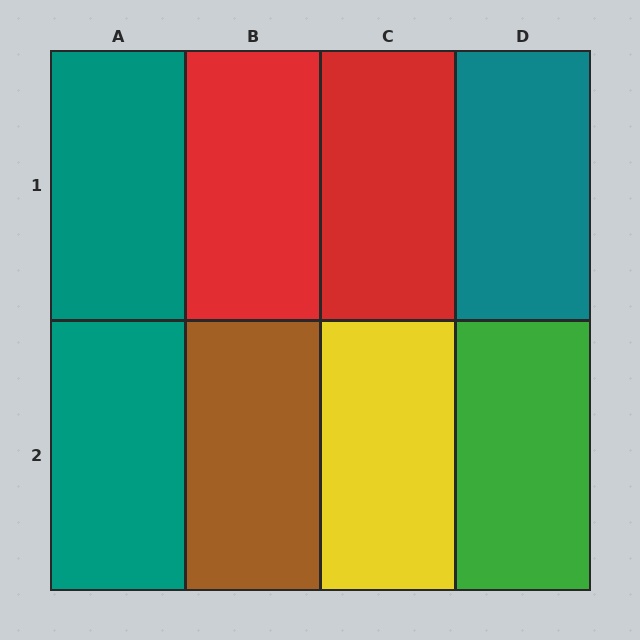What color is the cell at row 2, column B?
Brown.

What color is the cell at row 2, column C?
Yellow.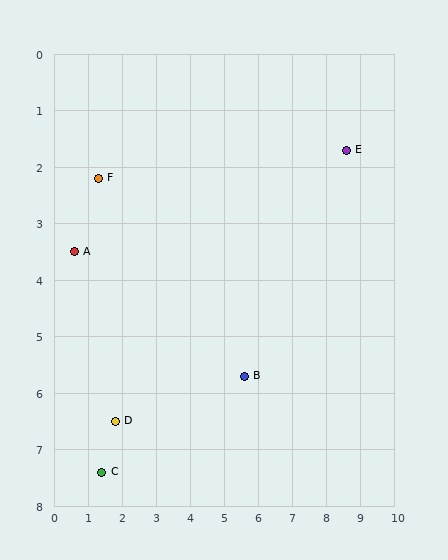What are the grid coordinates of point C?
Point C is at approximately (1.4, 7.4).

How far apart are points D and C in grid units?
Points D and C are about 1.0 grid units apart.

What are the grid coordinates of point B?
Point B is at approximately (5.6, 5.7).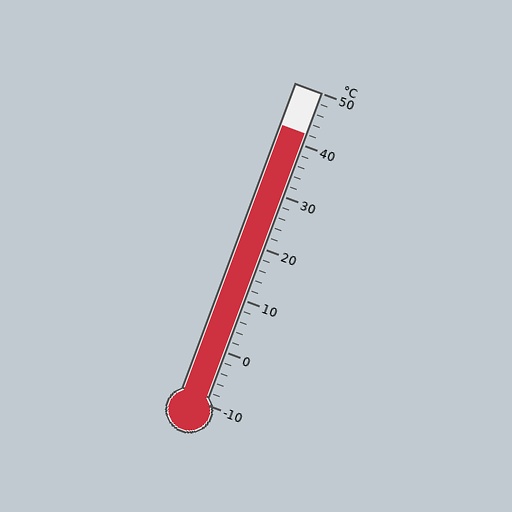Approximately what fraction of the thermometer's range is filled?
The thermometer is filled to approximately 85% of its range.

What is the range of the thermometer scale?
The thermometer scale ranges from -10°C to 50°C.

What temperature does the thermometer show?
The thermometer shows approximately 42°C.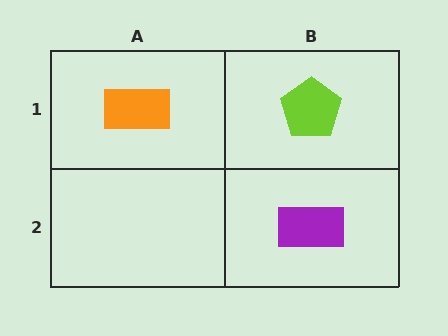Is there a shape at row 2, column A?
No, that cell is empty.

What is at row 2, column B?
A purple rectangle.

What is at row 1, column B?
A lime pentagon.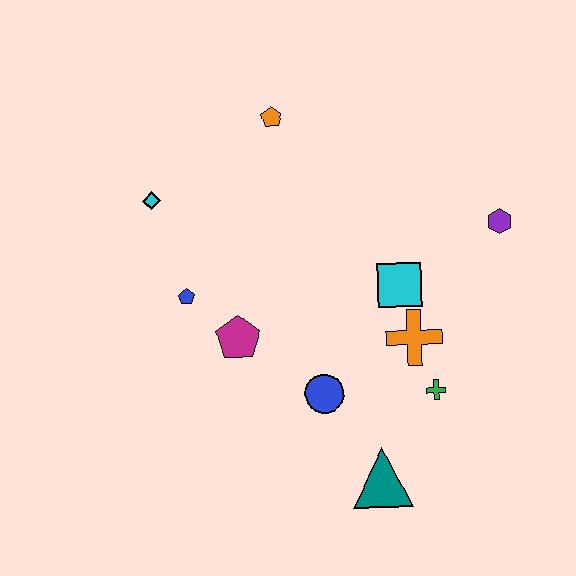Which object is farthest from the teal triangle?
The orange pentagon is farthest from the teal triangle.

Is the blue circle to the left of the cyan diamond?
No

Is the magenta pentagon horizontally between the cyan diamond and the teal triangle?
Yes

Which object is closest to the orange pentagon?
The cyan diamond is closest to the orange pentagon.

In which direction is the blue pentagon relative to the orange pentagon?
The blue pentagon is below the orange pentagon.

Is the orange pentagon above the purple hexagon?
Yes